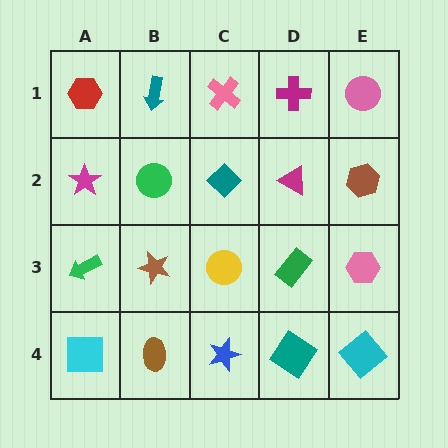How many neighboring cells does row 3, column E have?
3.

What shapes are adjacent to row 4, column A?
A green arrow (row 3, column A), a brown ellipse (row 4, column B).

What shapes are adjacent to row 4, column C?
A yellow circle (row 3, column C), a brown ellipse (row 4, column B), a teal diamond (row 4, column D).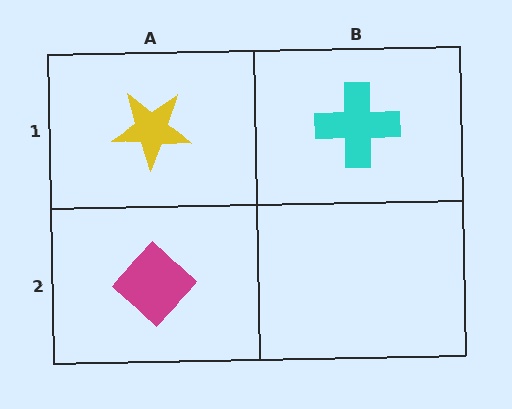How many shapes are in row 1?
2 shapes.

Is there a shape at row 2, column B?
No, that cell is empty.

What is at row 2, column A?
A magenta diamond.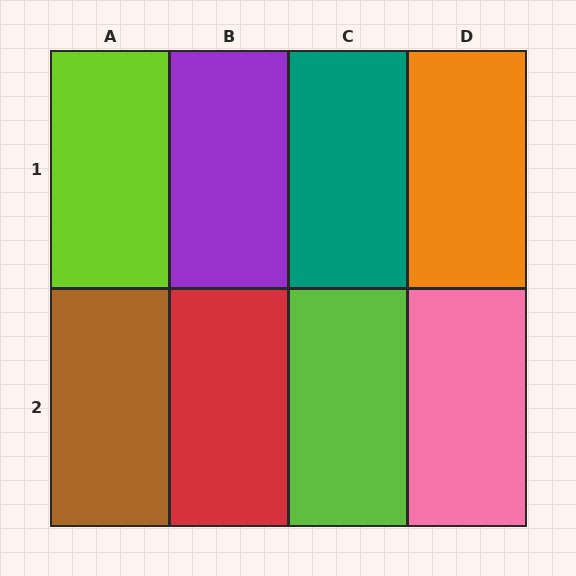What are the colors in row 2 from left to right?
Brown, red, lime, pink.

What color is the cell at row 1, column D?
Orange.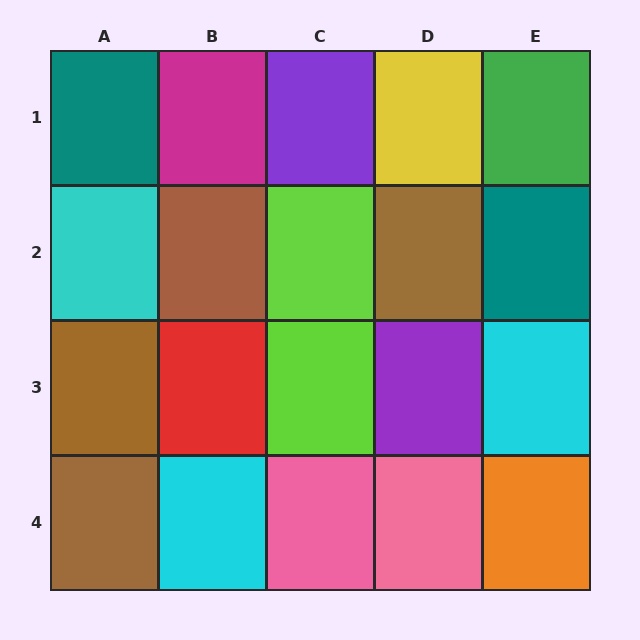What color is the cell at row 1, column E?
Green.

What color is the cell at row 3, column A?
Brown.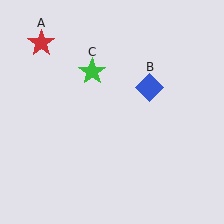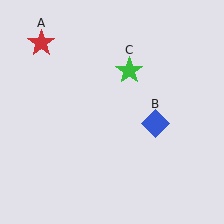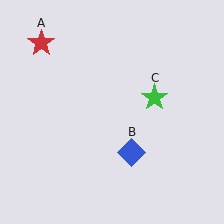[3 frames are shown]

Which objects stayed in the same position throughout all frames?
Red star (object A) remained stationary.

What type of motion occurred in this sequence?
The blue diamond (object B), green star (object C) rotated clockwise around the center of the scene.